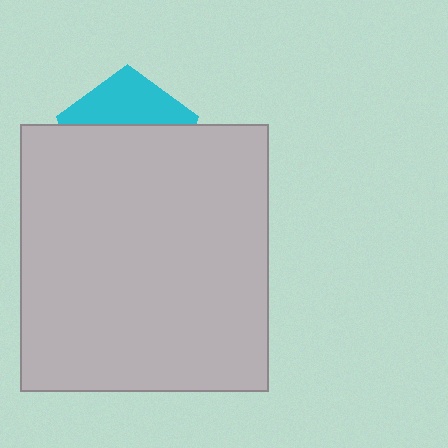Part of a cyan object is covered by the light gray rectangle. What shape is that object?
It is a pentagon.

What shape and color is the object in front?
The object in front is a light gray rectangle.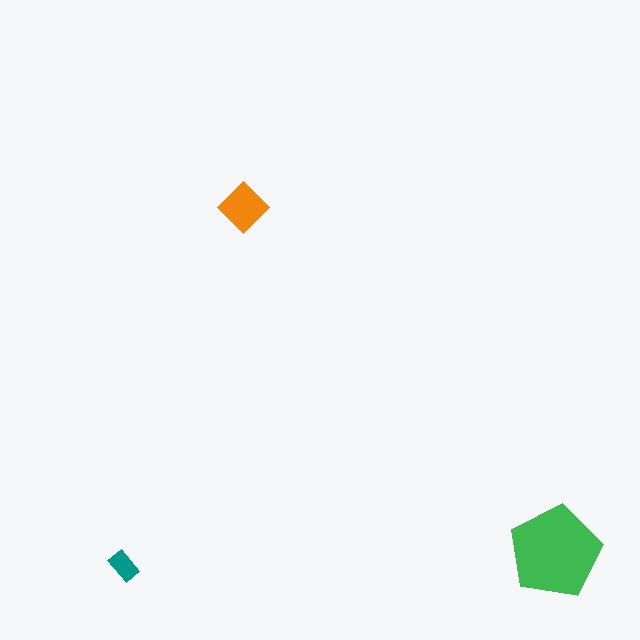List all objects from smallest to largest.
The teal rectangle, the orange diamond, the green pentagon.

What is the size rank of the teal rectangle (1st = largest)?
3rd.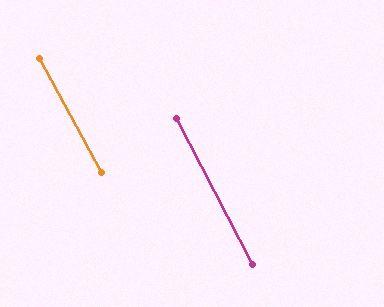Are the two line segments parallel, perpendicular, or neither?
Parallel — their directions differ by only 1.0°.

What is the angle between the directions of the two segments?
Approximately 1 degree.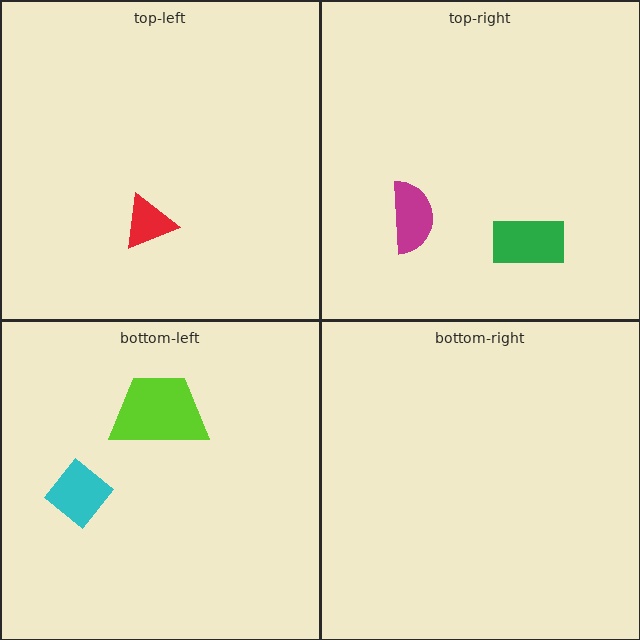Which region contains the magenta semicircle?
The top-right region.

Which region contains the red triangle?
The top-left region.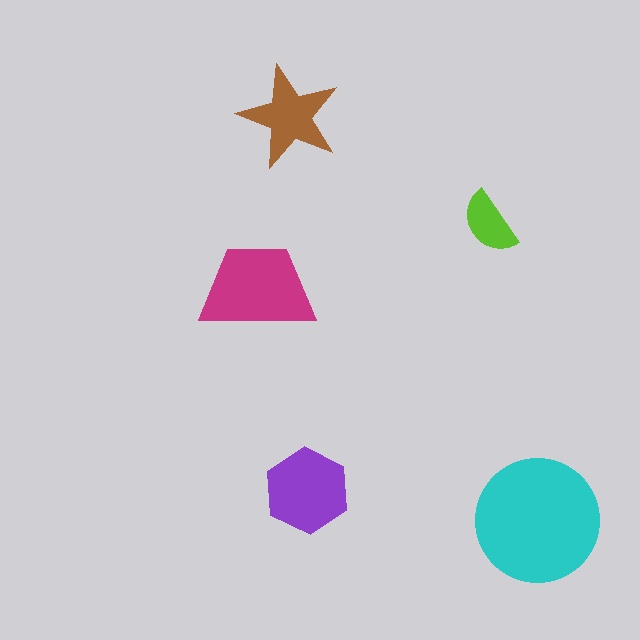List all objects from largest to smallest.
The cyan circle, the magenta trapezoid, the purple hexagon, the brown star, the lime semicircle.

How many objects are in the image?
There are 5 objects in the image.